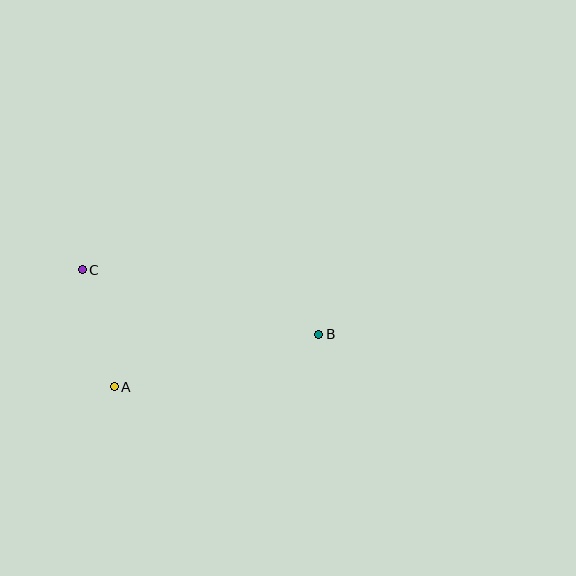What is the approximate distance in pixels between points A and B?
The distance between A and B is approximately 211 pixels.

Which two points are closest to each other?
Points A and C are closest to each other.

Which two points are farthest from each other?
Points B and C are farthest from each other.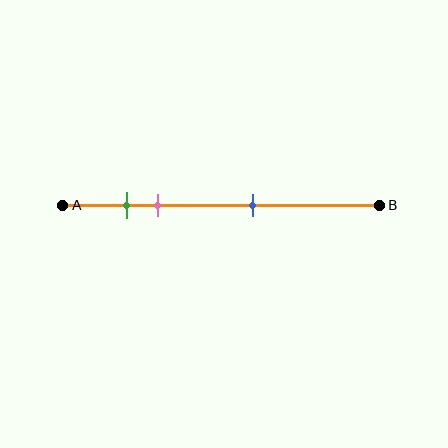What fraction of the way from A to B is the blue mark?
The blue mark is approximately 60% (0.6) of the way from A to B.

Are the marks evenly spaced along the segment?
No, the marks are not evenly spaced.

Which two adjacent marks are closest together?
The green and pink marks are the closest adjacent pair.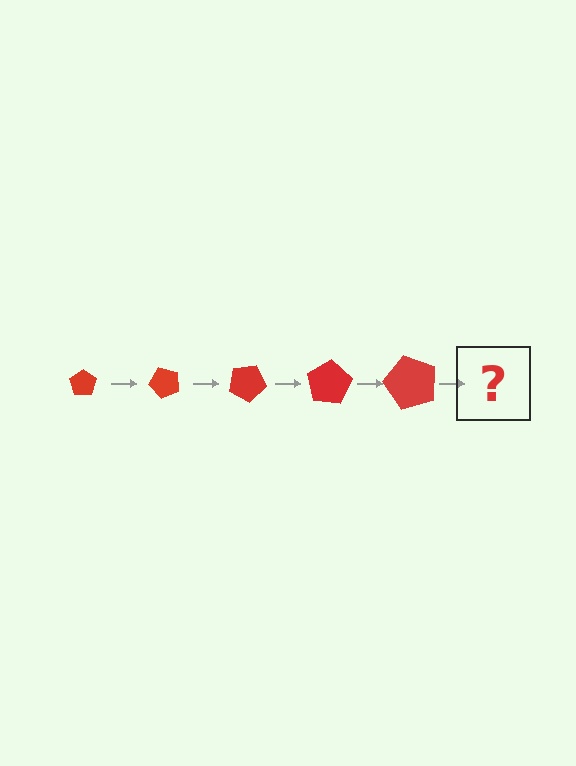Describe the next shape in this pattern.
It should be a pentagon, larger than the previous one and rotated 250 degrees from the start.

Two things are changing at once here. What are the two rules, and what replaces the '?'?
The two rules are that the pentagon grows larger each step and it rotates 50 degrees each step. The '?' should be a pentagon, larger than the previous one and rotated 250 degrees from the start.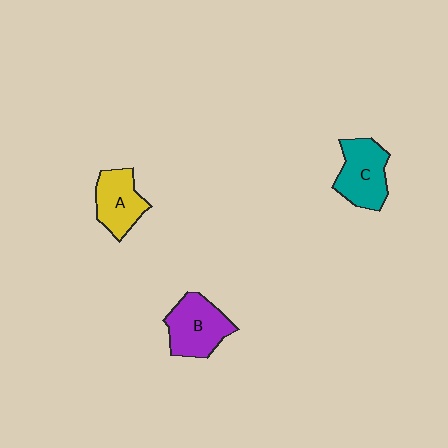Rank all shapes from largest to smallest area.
From largest to smallest: B (purple), C (teal), A (yellow).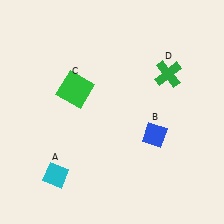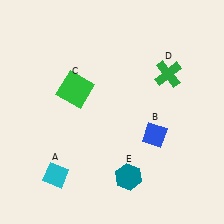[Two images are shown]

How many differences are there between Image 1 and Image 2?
There is 1 difference between the two images.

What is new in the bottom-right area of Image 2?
A teal hexagon (E) was added in the bottom-right area of Image 2.